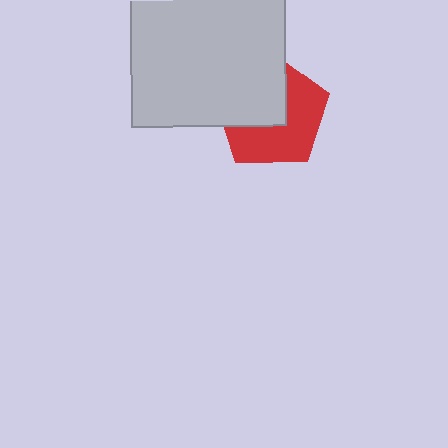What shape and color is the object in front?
The object in front is a light gray square.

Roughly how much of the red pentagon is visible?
About half of it is visible (roughly 55%).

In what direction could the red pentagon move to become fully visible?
The red pentagon could move toward the lower-right. That would shift it out from behind the light gray square entirely.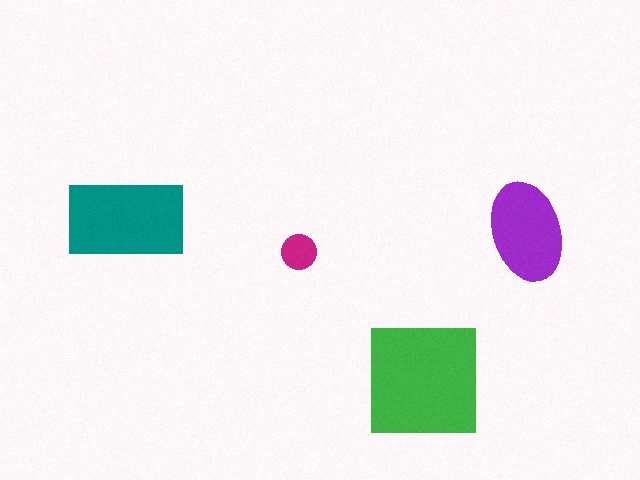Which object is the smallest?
The magenta circle.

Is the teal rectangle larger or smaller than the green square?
Smaller.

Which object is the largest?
The green square.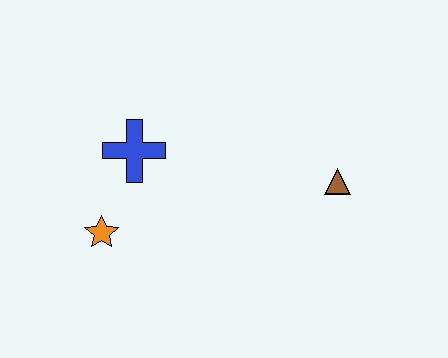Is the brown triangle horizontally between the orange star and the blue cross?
No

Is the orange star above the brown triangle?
No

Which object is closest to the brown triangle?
The blue cross is closest to the brown triangle.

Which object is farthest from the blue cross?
The brown triangle is farthest from the blue cross.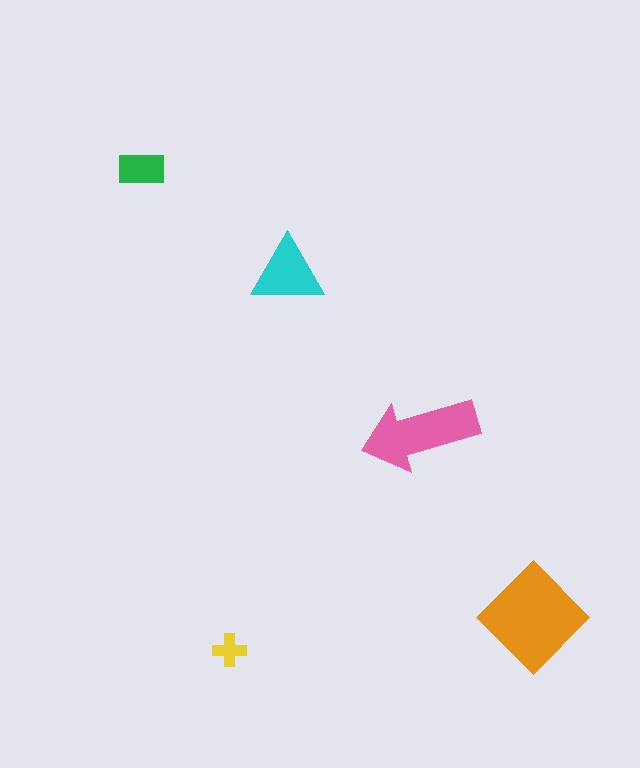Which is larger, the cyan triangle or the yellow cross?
The cyan triangle.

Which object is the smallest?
The yellow cross.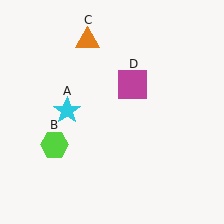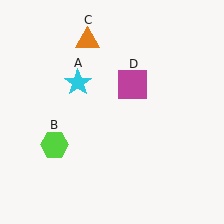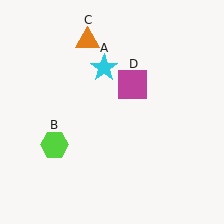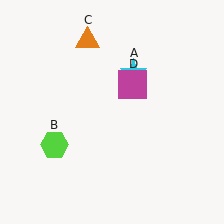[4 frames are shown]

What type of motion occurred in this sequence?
The cyan star (object A) rotated clockwise around the center of the scene.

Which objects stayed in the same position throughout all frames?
Lime hexagon (object B) and orange triangle (object C) and magenta square (object D) remained stationary.